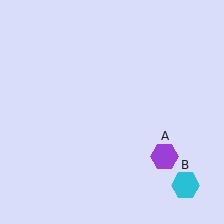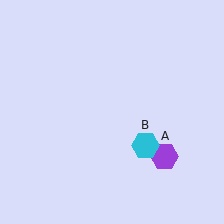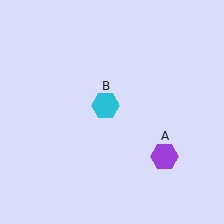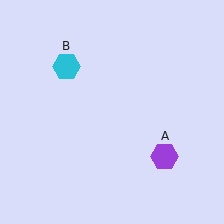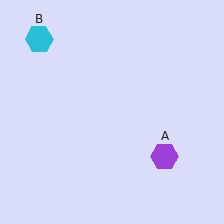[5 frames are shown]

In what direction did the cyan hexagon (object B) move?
The cyan hexagon (object B) moved up and to the left.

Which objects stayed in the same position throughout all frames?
Purple hexagon (object A) remained stationary.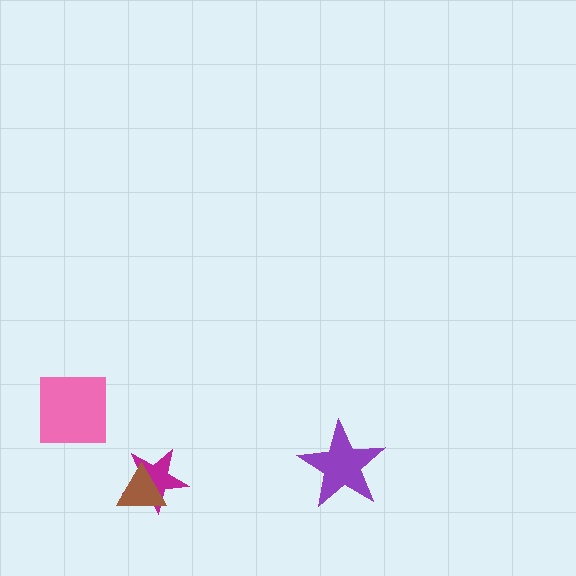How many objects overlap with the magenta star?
1 object overlaps with the magenta star.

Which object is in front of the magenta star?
The brown triangle is in front of the magenta star.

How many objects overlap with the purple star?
0 objects overlap with the purple star.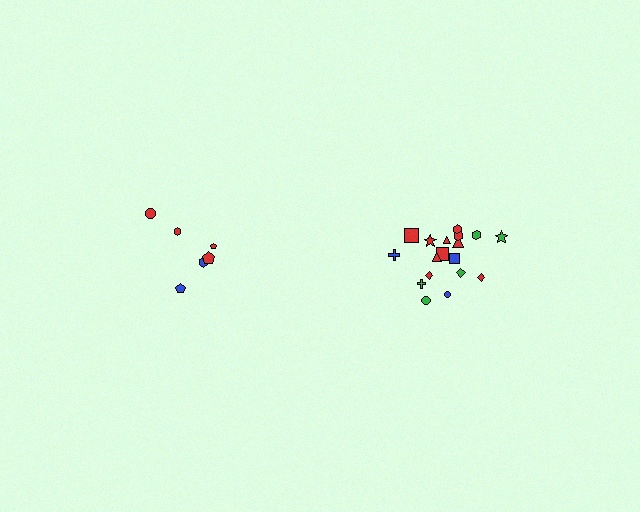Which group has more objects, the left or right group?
The right group.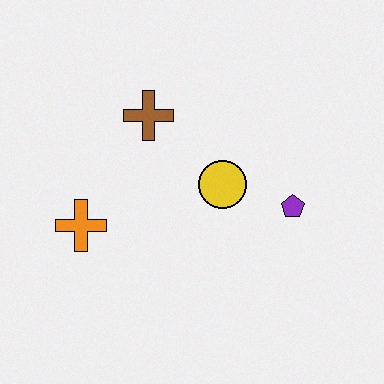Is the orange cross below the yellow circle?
Yes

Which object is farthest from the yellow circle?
The orange cross is farthest from the yellow circle.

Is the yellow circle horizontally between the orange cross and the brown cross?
No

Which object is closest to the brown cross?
The yellow circle is closest to the brown cross.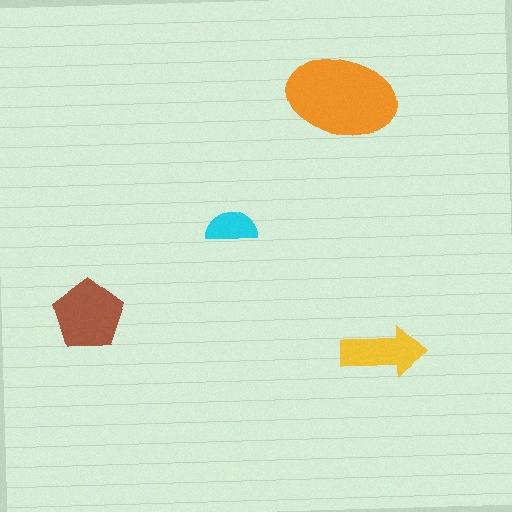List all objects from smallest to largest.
The cyan semicircle, the yellow arrow, the brown pentagon, the orange ellipse.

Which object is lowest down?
The yellow arrow is bottommost.